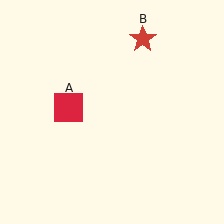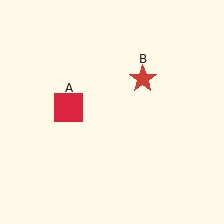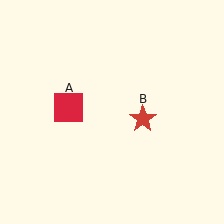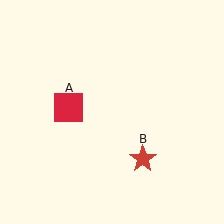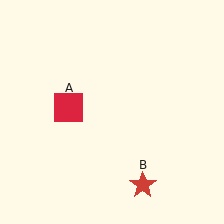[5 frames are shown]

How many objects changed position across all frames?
1 object changed position: red star (object B).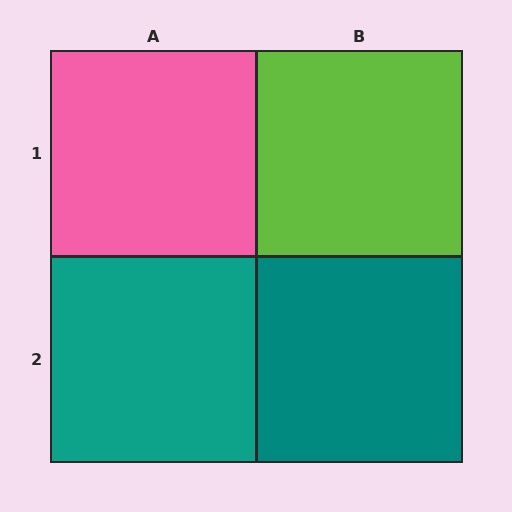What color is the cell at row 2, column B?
Teal.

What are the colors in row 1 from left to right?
Pink, lime.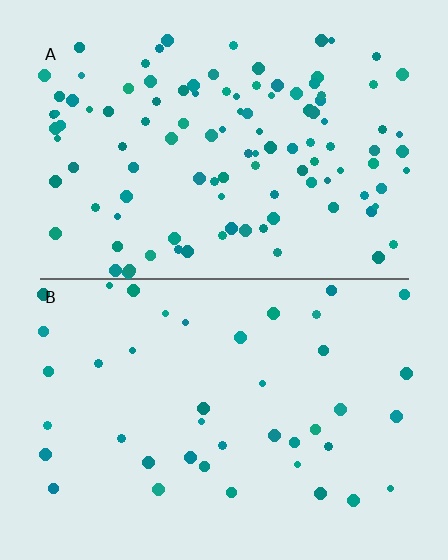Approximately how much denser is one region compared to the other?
Approximately 2.7× — region A over region B.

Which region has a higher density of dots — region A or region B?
A (the top).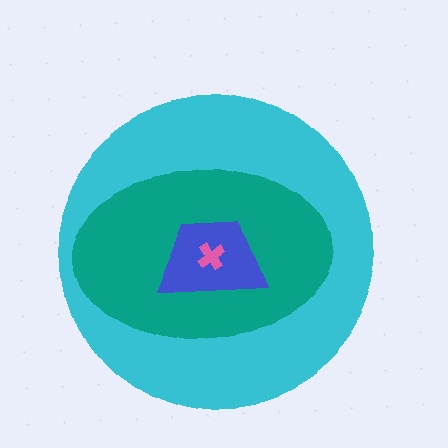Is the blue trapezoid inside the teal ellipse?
Yes.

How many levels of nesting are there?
4.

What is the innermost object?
The pink cross.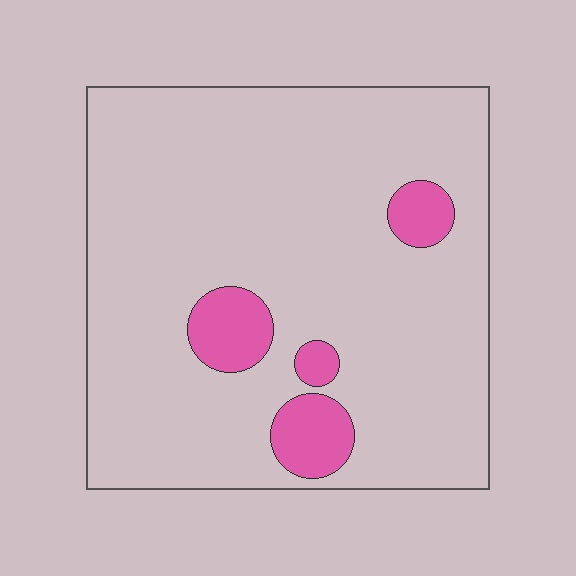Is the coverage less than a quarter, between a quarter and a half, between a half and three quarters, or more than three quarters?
Less than a quarter.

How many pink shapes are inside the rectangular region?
4.